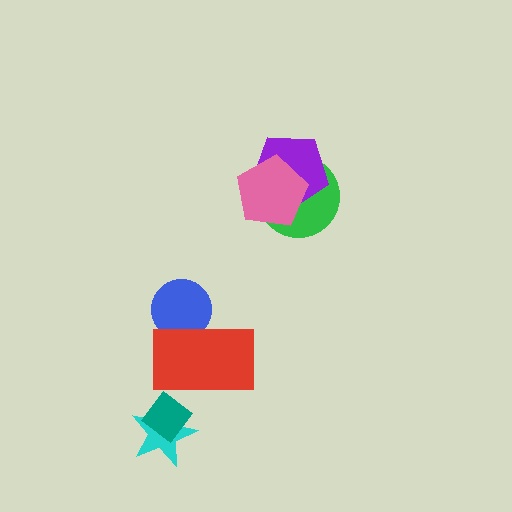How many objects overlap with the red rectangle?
1 object overlaps with the red rectangle.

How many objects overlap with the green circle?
2 objects overlap with the green circle.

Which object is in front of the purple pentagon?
The pink pentagon is in front of the purple pentagon.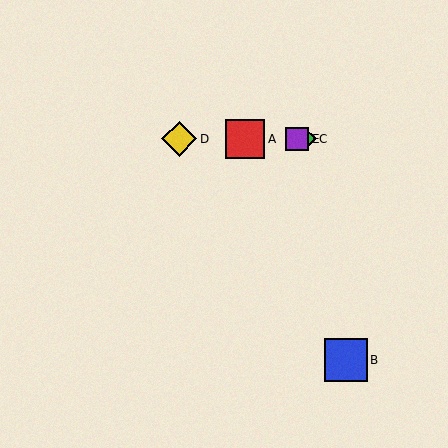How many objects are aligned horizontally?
4 objects (A, C, D, E) are aligned horizontally.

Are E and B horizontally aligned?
No, E is at y≈139 and B is at y≈360.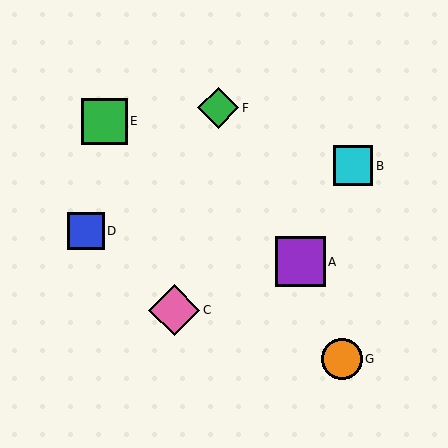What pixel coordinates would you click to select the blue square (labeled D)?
Click at (86, 231) to select the blue square D.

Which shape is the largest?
The pink diamond (labeled C) is the largest.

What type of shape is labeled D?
Shape D is a blue square.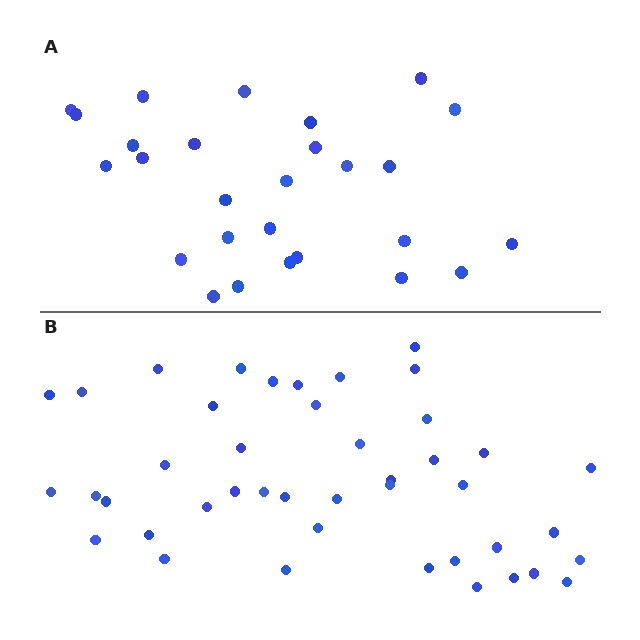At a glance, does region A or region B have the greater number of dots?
Region B (the bottom region) has more dots.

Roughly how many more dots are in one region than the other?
Region B has approximately 15 more dots than region A.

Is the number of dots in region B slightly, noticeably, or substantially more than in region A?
Region B has substantially more. The ratio is roughly 1.6 to 1.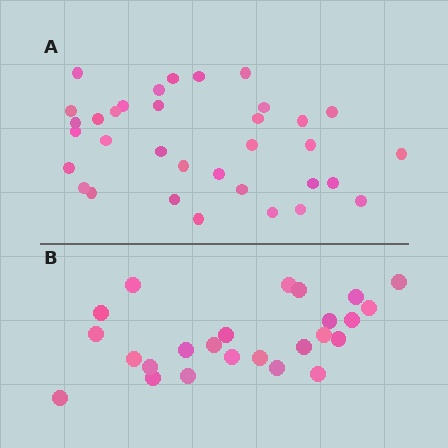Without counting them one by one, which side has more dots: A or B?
Region A (the top region) has more dots.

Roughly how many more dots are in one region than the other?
Region A has roughly 8 or so more dots than region B.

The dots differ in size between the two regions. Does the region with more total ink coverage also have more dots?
No. Region B has more total ink coverage because its dots are larger, but region A actually contains more individual dots. Total area can be misleading — the number of items is what matters here.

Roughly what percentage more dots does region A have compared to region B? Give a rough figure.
About 35% more.